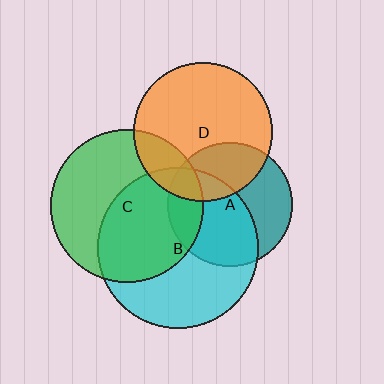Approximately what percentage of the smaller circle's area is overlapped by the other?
Approximately 35%.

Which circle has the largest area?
Circle B (cyan).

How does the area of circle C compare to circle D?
Approximately 1.2 times.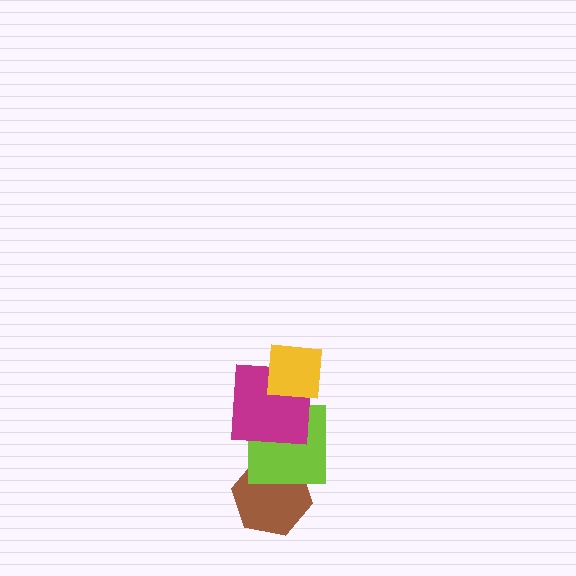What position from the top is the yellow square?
The yellow square is 1st from the top.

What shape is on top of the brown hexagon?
The lime square is on top of the brown hexagon.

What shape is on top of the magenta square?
The yellow square is on top of the magenta square.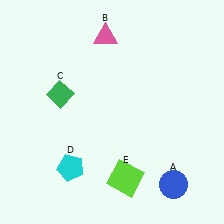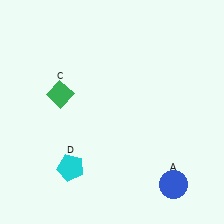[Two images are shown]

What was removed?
The lime square (E), the pink triangle (B) were removed in Image 2.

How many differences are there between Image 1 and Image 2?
There are 2 differences between the two images.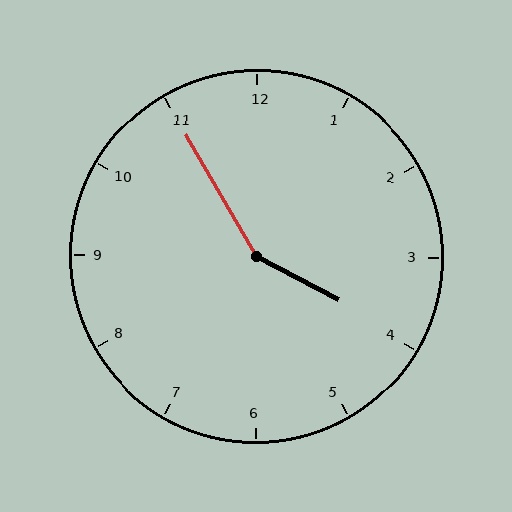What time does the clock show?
3:55.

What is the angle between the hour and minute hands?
Approximately 148 degrees.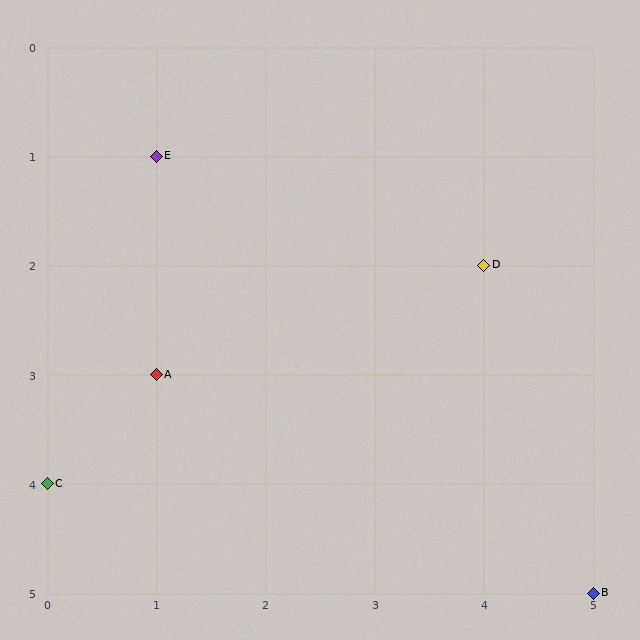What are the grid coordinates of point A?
Point A is at grid coordinates (1, 3).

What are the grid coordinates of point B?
Point B is at grid coordinates (5, 5).